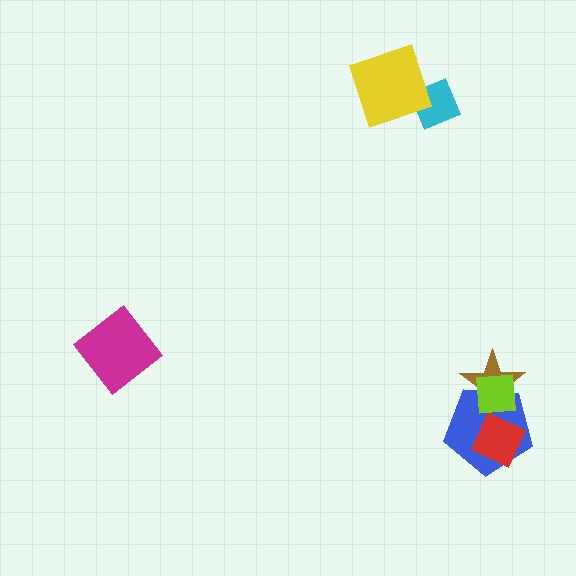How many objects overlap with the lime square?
3 objects overlap with the lime square.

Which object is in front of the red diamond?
The lime square is in front of the red diamond.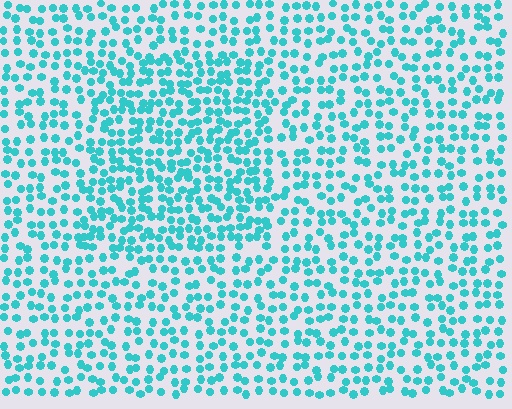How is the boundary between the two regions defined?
The boundary is defined by a change in element density (approximately 1.5x ratio). All elements are the same color, size, and shape.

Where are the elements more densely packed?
The elements are more densely packed inside the rectangle boundary.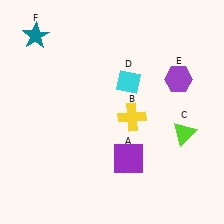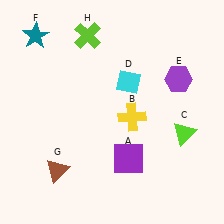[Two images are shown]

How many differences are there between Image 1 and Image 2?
There are 2 differences between the two images.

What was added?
A brown triangle (G), a lime cross (H) were added in Image 2.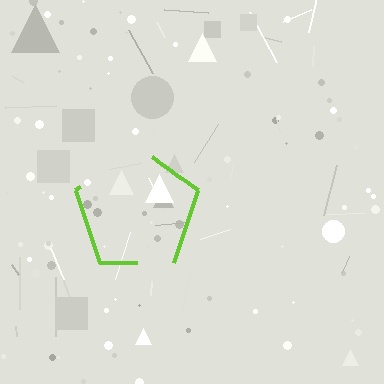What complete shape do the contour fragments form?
The contour fragments form a pentagon.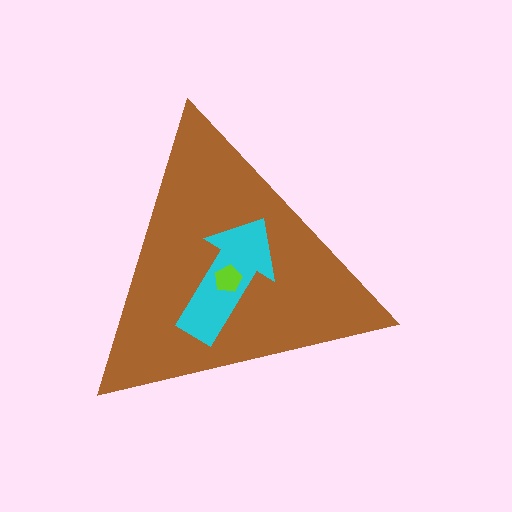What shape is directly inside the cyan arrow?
The lime pentagon.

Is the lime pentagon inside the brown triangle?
Yes.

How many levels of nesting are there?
3.